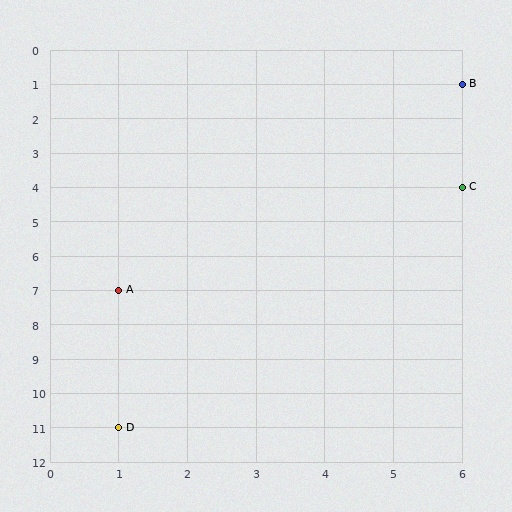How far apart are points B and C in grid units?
Points B and C are 3 rows apart.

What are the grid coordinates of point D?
Point D is at grid coordinates (1, 11).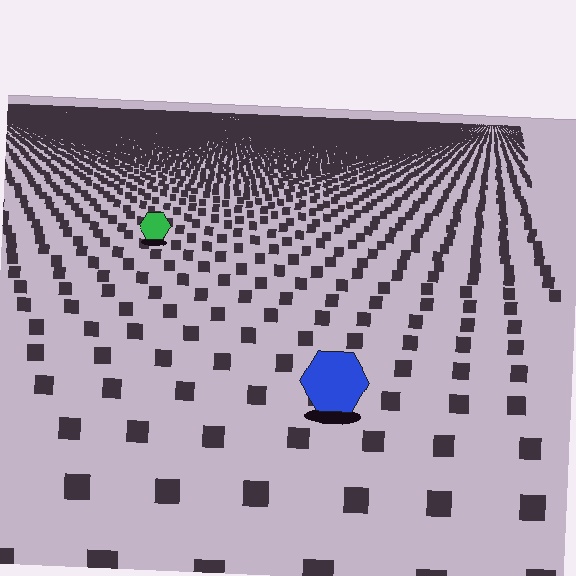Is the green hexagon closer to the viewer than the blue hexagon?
No. The blue hexagon is closer — you can tell from the texture gradient: the ground texture is coarser near it.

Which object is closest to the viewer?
The blue hexagon is closest. The texture marks near it are larger and more spread out.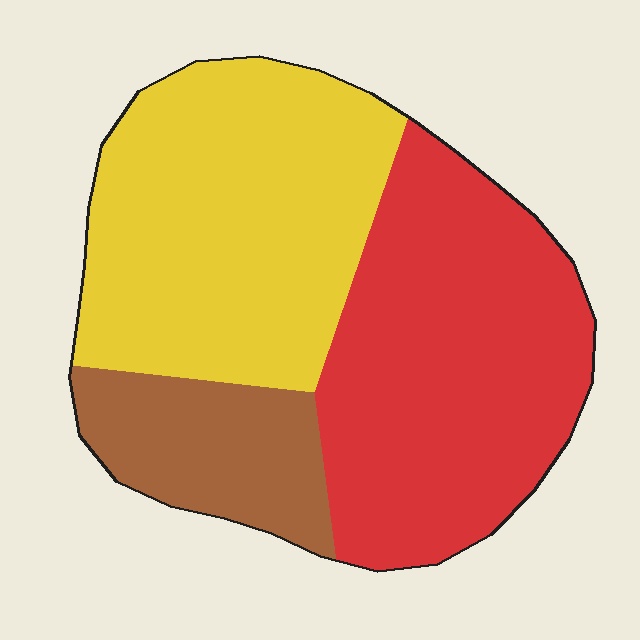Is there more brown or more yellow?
Yellow.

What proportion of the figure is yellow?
Yellow covers 42% of the figure.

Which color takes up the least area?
Brown, at roughly 15%.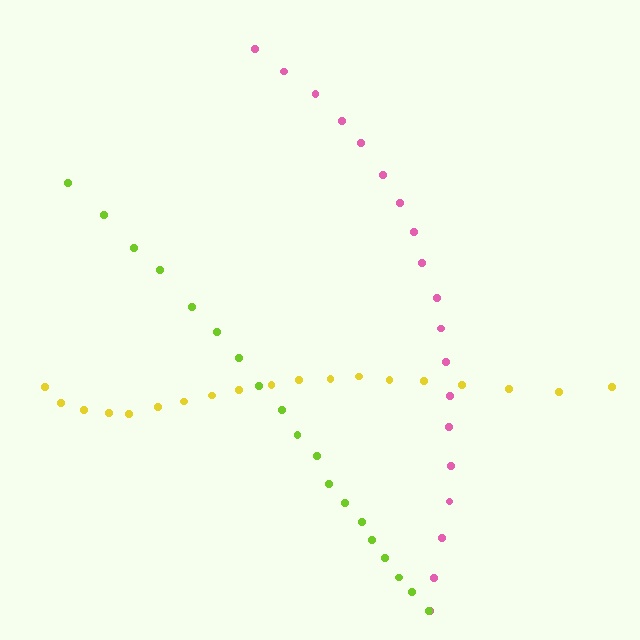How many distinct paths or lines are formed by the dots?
There are 3 distinct paths.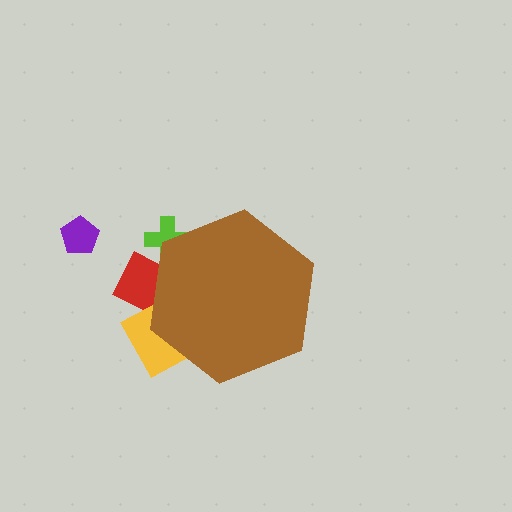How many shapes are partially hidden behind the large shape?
3 shapes are partially hidden.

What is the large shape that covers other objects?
A brown hexagon.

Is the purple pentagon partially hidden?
No, the purple pentagon is fully visible.